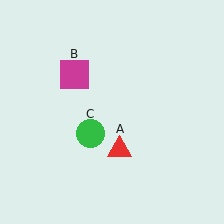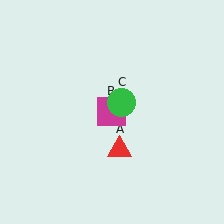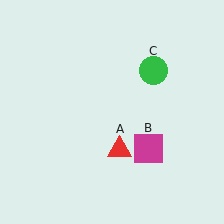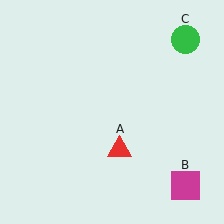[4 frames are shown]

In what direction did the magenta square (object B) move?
The magenta square (object B) moved down and to the right.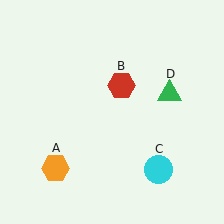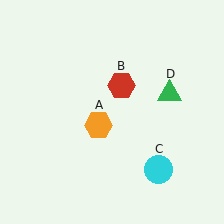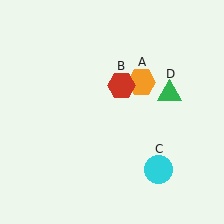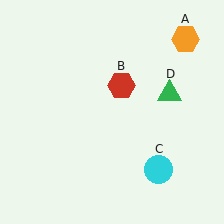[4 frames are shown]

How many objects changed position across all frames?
1 object changed position: orange hexagon (object A).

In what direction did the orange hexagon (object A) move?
The orange hexagon (object A) moved up and to the right.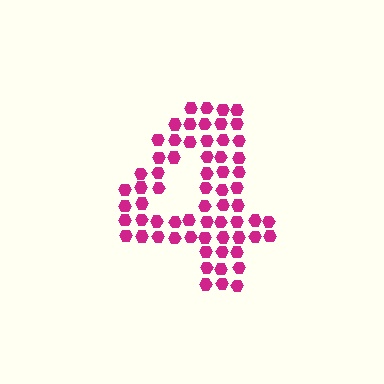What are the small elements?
The small elements are hexagons.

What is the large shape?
The large shape is the digit 4.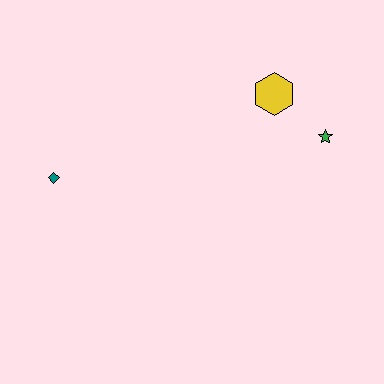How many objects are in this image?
There are 3 objects.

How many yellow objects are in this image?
There is 1 yellow object.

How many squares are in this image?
There are no squares.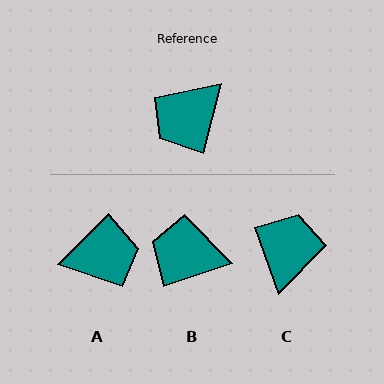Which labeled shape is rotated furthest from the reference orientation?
A, about 150 degrees away.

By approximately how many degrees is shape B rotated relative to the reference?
Approximately 57 degrees clockwise.